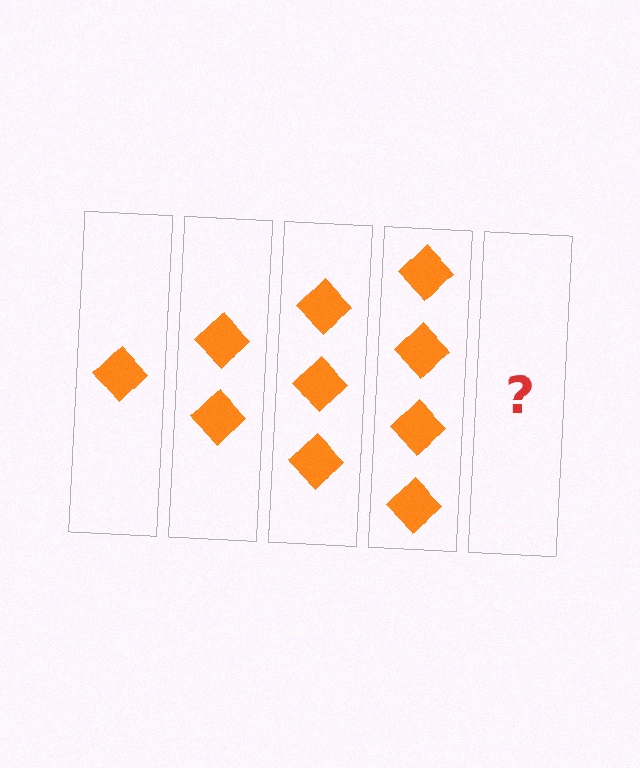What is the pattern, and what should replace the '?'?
The pattern is that each step adds one more diamond. The '?' should be 5 diamonds.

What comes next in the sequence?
The next element should be 5 diamonds.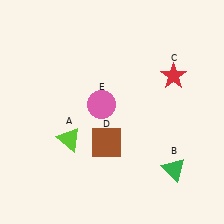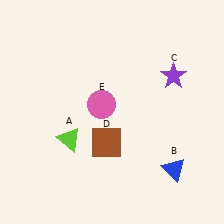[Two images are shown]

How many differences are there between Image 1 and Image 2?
There are 2 differences between the two images.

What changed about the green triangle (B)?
In Image 1, B is green. In Image 2, it changed to blue.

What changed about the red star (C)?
In Image 1, C is red. In Image 2, it changed to purple.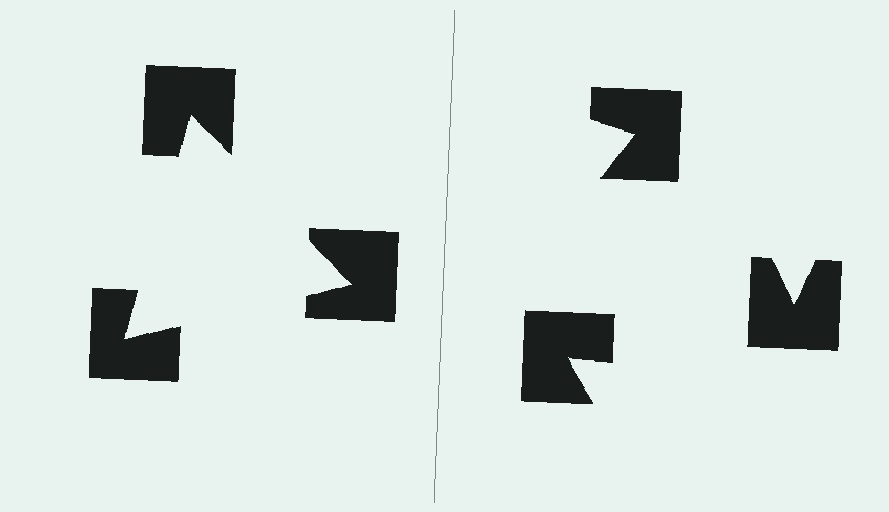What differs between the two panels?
The notched squares are positioned identically on both sides; only the wedge orientations differ. On the left they align to a triangle; on the right they are misaligned.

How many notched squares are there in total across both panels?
6 — 3 on each side.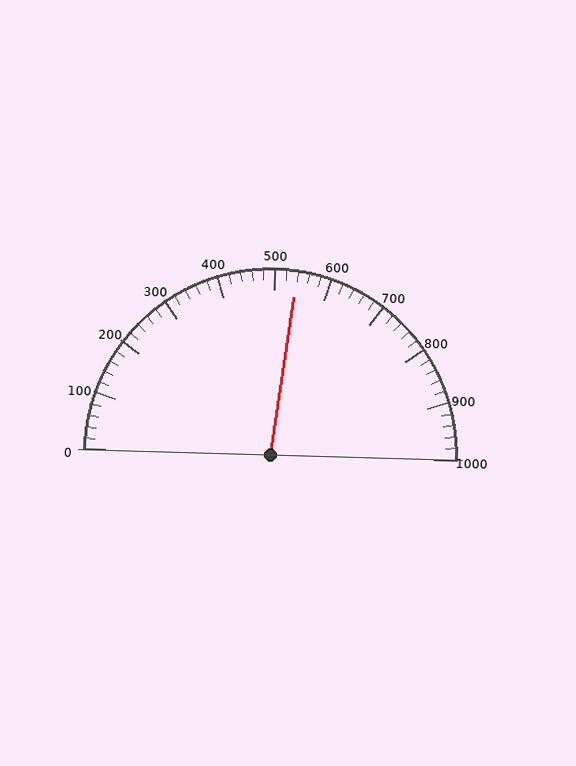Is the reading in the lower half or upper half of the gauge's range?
The reading is in the upper half of the range (0 to 1000).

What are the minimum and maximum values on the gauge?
The gauge ranges from 0 to 1000.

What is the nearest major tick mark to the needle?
The nearest major tick mark is 500.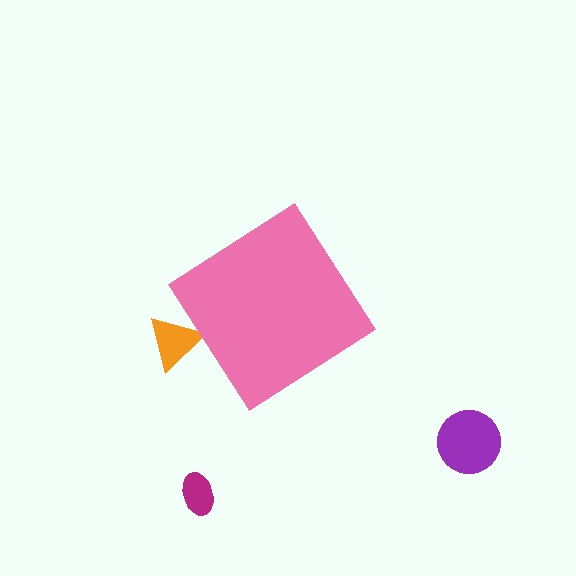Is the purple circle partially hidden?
No, the purple circle is fully visible.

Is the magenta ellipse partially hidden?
No, the magenta ellipse is fully visible.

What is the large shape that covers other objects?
A pink diamond.